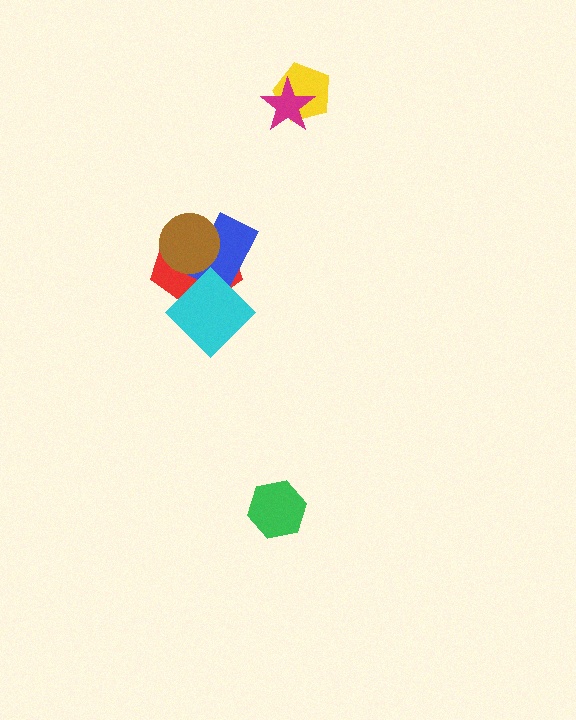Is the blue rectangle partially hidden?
Yes, it is partially covered by another shape.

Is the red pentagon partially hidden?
Yes, it is partially covered by another shape.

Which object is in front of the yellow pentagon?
The magenta star is in front of the yellow pentagon.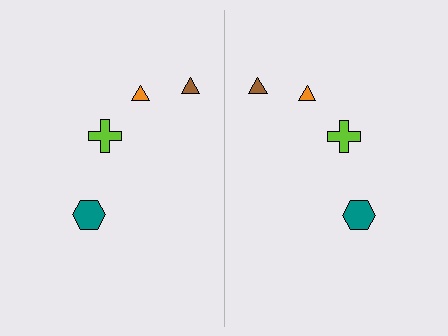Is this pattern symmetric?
Yes, this pattern has bilateral (reflection) symmetry.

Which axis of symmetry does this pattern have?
The pattern has a vertical axis of symmetry running through the center of the image.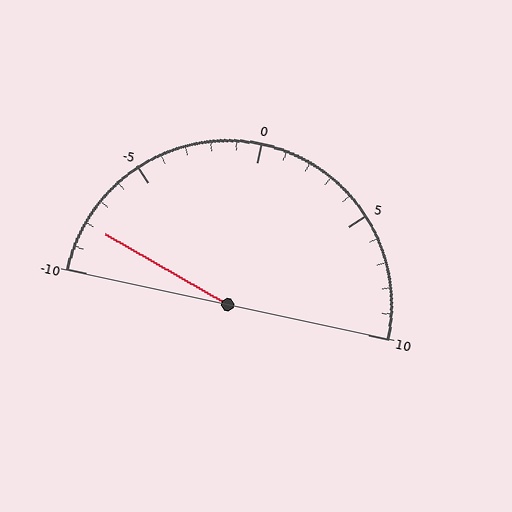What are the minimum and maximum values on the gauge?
The gauge ranges from -10 to 10.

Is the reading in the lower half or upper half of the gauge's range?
The reading is in the lower half of the range (-10 to 10).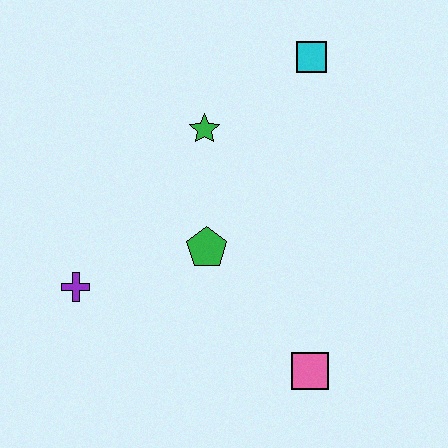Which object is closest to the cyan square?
The green star is closest to the cyan square.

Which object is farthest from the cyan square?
The purple cross is farthest from the cyan square.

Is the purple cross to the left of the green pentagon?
Yes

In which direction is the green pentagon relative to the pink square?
The green pentagon is above the pink square.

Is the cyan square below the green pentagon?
No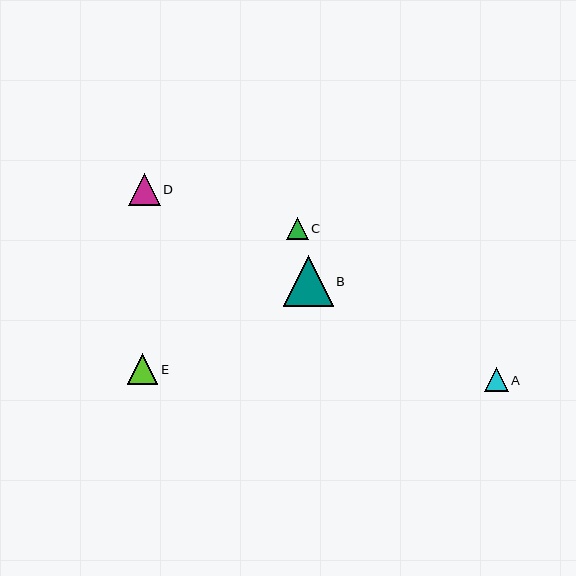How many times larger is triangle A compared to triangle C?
Triangle A is approximately 1.1 times the size of triangle C.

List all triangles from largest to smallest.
From largest to smallest: B, D, E, A, C.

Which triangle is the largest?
Triangle B is the largest with a size of approximately 50 pixels.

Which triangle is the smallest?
Triangle C is the smallest with a size of approximately 22 pixels.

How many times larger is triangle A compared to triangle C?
Triangle A is approximately 1.1 times the size of triangle C.